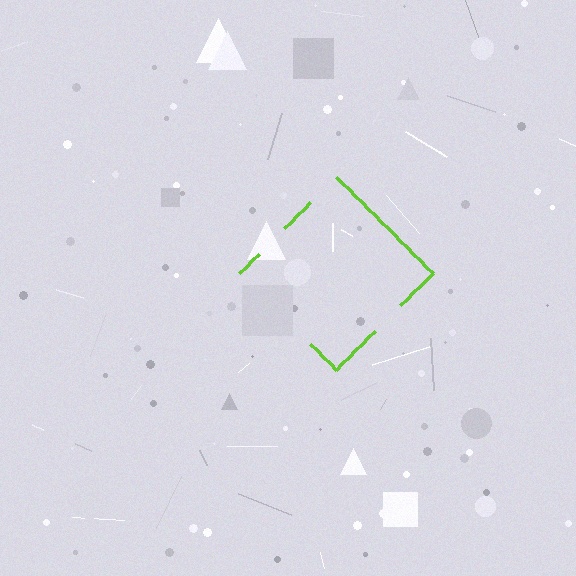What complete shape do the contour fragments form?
The contour fragments form a diamond.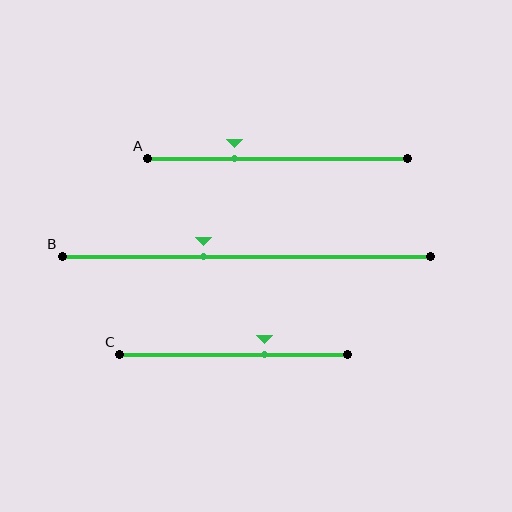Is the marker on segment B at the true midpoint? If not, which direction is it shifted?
No, the marker on segment B is shifted to the left by about 12% of the segment length.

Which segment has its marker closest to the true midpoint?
Segment B has its marker closest to the true midpoint.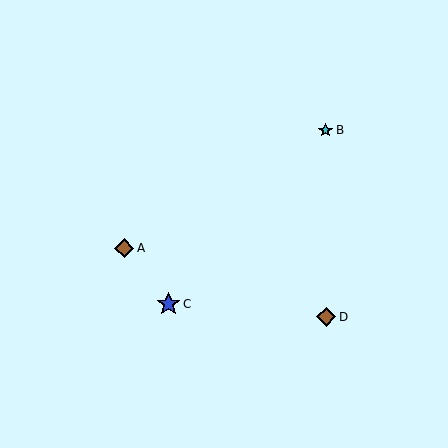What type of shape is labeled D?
Shape D is a brown diamond.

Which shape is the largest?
The blue star (labeled C) is the largest.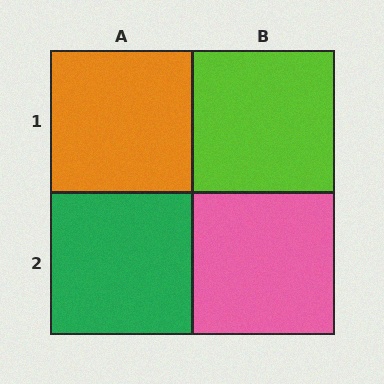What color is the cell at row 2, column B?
Pink.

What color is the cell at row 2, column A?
Green.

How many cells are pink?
1 cell is pink.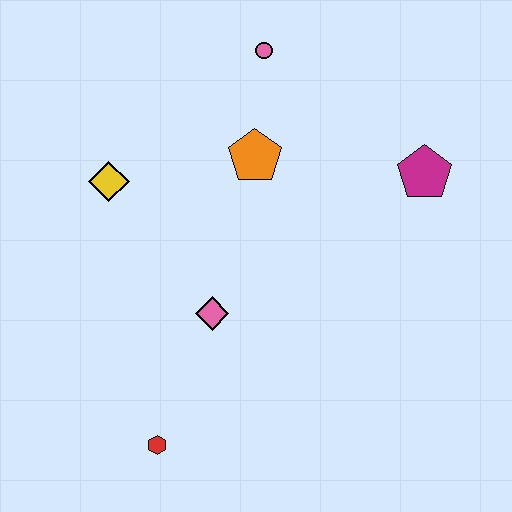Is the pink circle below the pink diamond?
No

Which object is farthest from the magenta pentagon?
The red hexagon is farthest from the magenta pentagon.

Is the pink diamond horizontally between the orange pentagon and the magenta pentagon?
No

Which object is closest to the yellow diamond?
The orange pentagon is closest to the yellow diamond.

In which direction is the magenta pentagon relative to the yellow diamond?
The magenta pentagon is to the right of the yellow diamond.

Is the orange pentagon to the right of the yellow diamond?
Yes